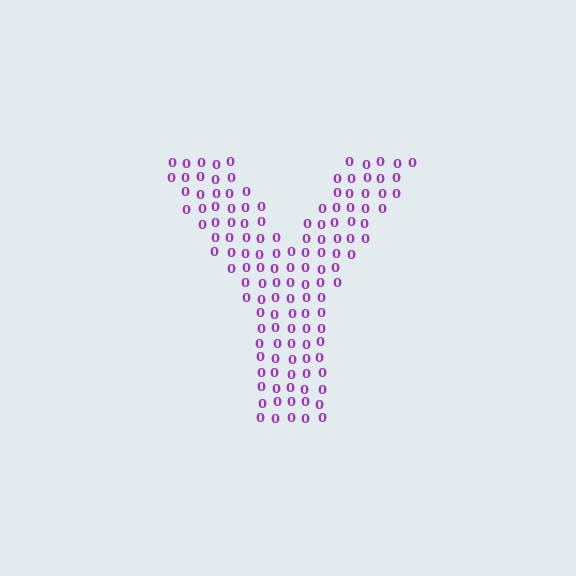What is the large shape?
The large shape is the letter Y.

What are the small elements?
The small elements are digit 0's.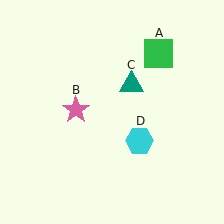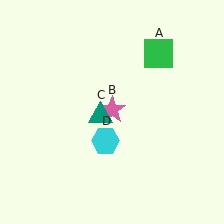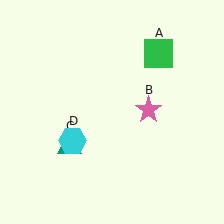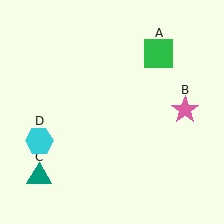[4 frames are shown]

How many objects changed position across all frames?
3 objects changed position: pink star (object B), teal triangle (object C), cyan hexagon (object D).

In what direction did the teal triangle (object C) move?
The teal triangle (object C) moved down and to the left.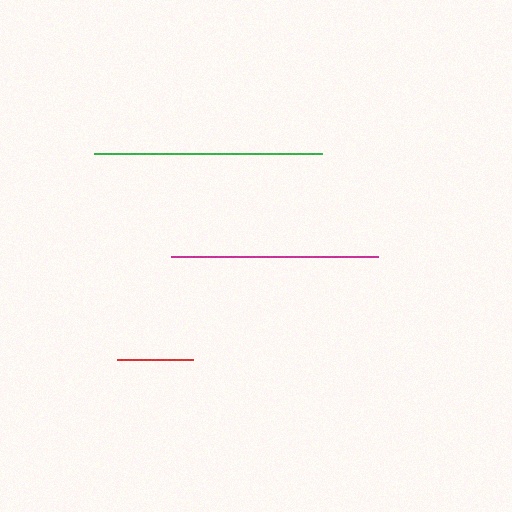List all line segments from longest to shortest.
From longest to shortest: green, magenta, red.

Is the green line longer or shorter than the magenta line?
The green line is longer than the magenta line.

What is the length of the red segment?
The red segment is approximately 77 pixels long.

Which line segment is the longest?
The green line is the longest at approximately 228 pixels.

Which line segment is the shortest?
The red line is the shortest at approximately 77 pixels.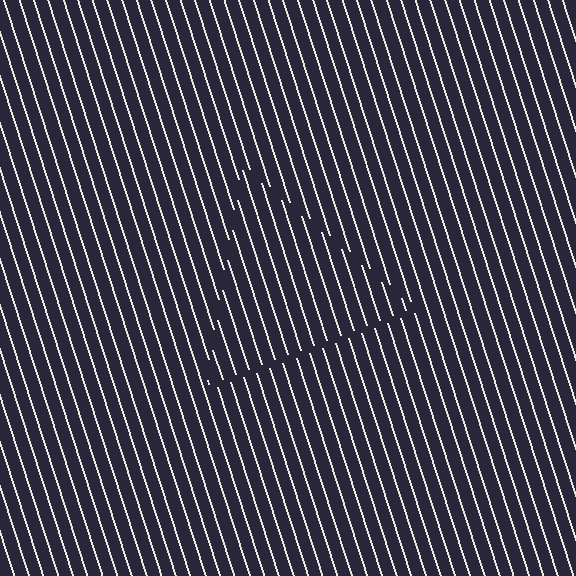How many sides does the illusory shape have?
3 sides — the line-ends trace a triangle.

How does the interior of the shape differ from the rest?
The interior of the shape contains the same grating, shifted by half a period — the contour is defined by the phase discontinuity where line-ends from the inner and outer gratings abut.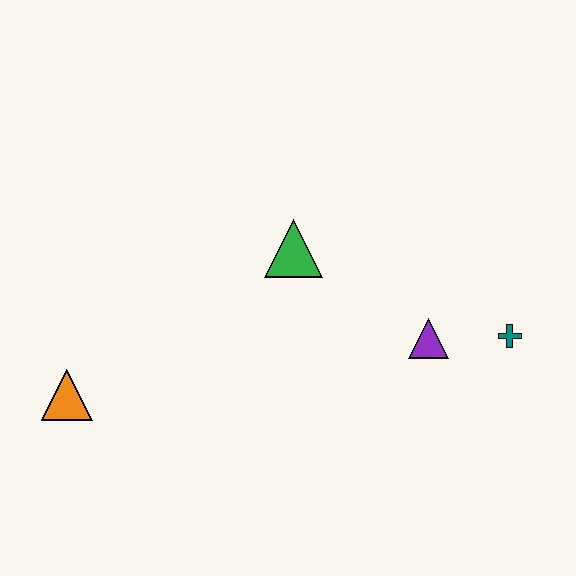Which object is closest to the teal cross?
The purple triangle is closest to the teal cross.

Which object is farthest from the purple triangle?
The orange triangle is farthest from the purple triangle.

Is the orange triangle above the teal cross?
No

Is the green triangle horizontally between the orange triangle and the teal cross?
Yes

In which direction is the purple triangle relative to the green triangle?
The purple triangle is to the right of the green triangle.